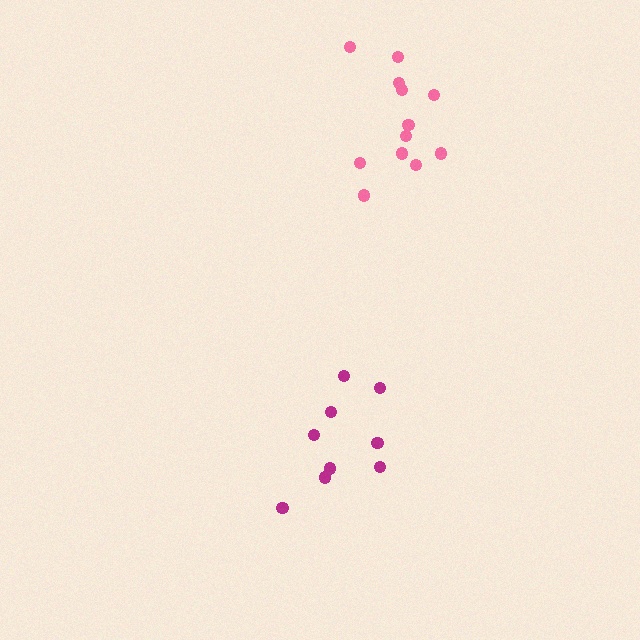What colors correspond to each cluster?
The clusters are colored: pink, magenta.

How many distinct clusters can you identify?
There are 2 distinct clusters.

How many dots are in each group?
Group 1: 12 dots, Group 2: 9 dots (21 total).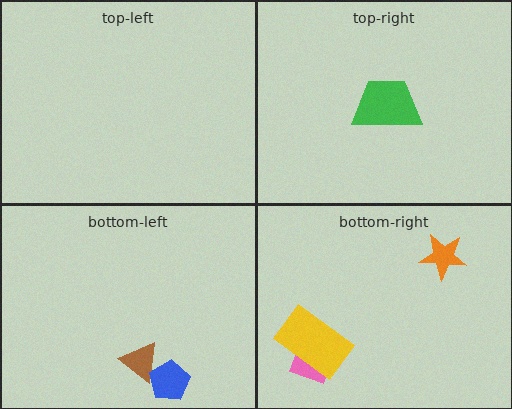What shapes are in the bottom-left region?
The brown triangle, the blue pentagon.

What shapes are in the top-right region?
The green trapezoid.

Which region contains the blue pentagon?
The bottom-left region.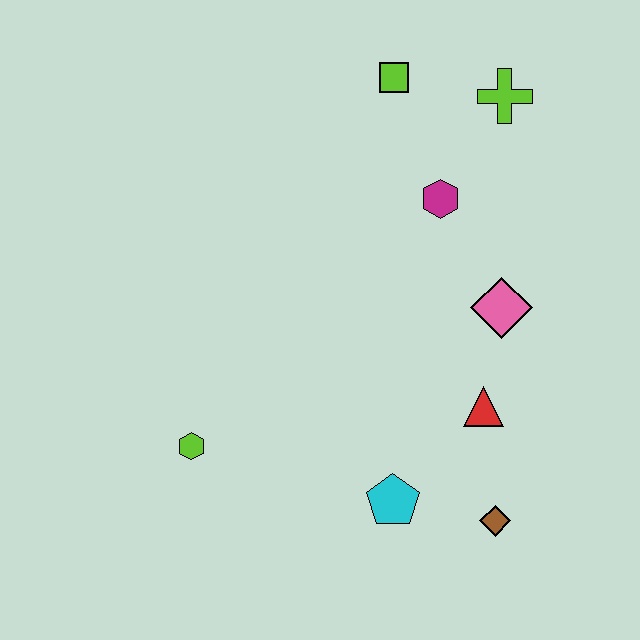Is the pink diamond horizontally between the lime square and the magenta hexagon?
No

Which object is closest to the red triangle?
The pink diamond is closest to the red triangle.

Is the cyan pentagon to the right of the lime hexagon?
Yes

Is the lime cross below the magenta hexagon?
No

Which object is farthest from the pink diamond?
The lime hexagon is farthest from the pink diamond.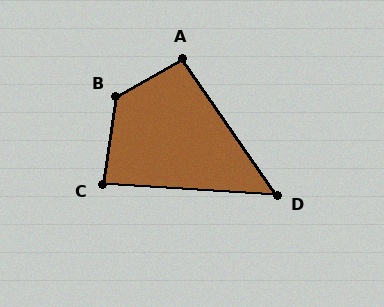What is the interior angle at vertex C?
Approximately 85 degrees (acute).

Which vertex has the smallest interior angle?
D, at approximately 52 degrees.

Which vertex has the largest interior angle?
B, at approximately 128 degrees.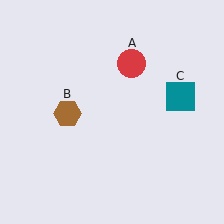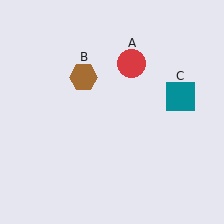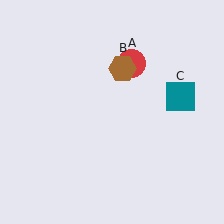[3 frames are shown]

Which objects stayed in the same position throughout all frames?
Red circle (object A) and teal square (object C) remained stationary.